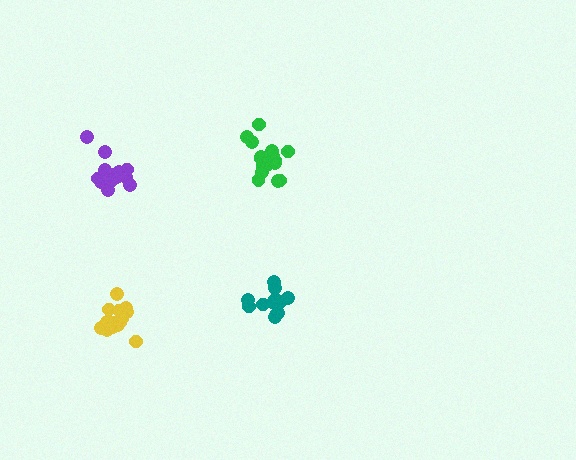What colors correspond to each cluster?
The clusters are colored: teal, green, yellow, purple.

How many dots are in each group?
Group 1: 15 dots, Group 2: 16 dots, Group 3: 17 dots, Group 4: 15 dots (63 total).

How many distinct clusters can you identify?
There are 4 distinct clusters.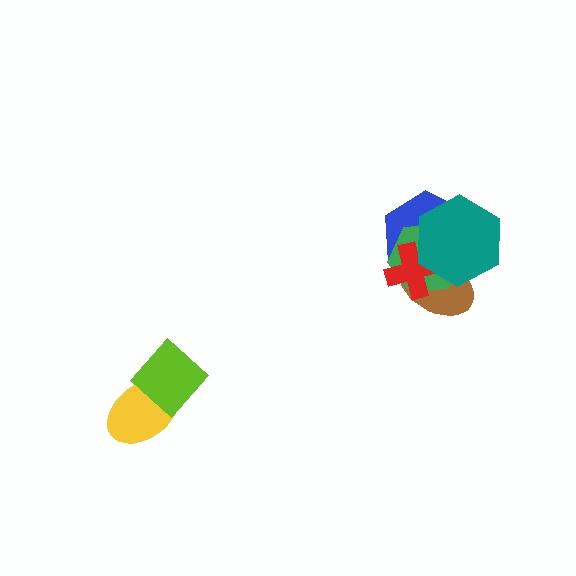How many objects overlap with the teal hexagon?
4 objects overlap with the teal hexagon.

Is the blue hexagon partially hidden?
Yes, it is partially covered by another shape.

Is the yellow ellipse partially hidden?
Yes, it is partially covered by another shape.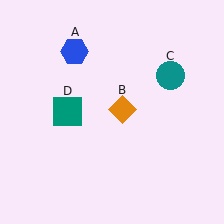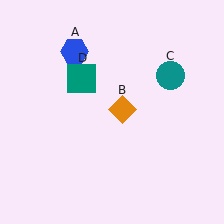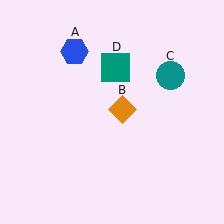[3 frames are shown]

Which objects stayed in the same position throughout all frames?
Blue hexagon (object A) and orange diamond (object B) and teal circle (object C) remained stationary.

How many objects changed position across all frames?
1 object changed position: teal square (object D).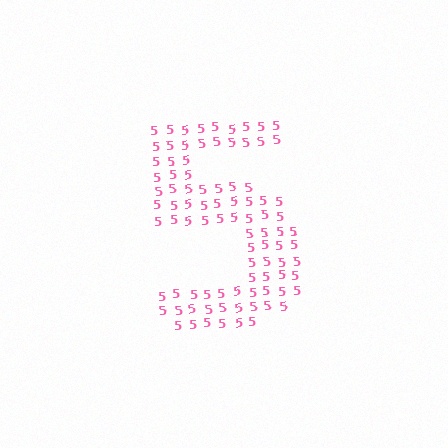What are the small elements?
The small elements are digit 5's.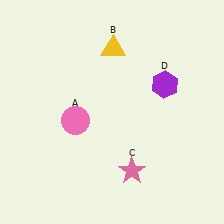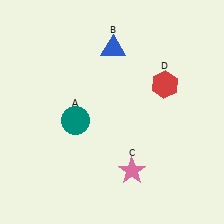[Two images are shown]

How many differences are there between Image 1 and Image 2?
There are 3 differences between the two images.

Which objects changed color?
A changed from pink to teal. B changed from yellow to blue. D changed from purple to red.